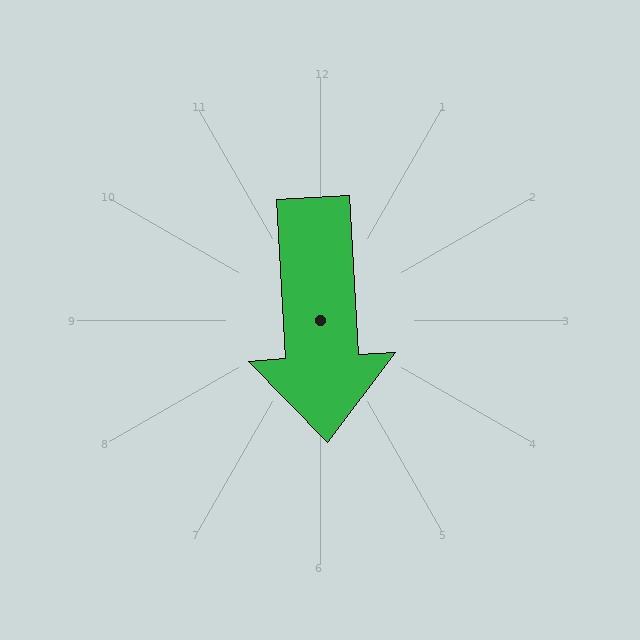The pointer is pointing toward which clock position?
Roughly 6 o'clock.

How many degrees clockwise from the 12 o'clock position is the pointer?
Approximately 177 degrees.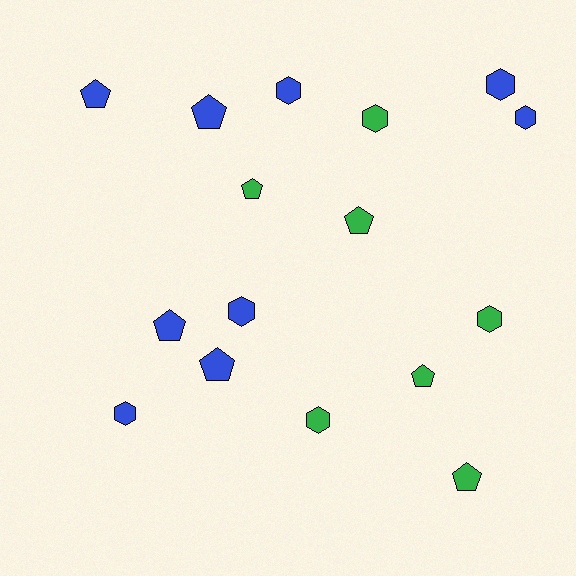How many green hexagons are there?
There are 3 green hexagons.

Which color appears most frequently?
Blue, with 9 objects.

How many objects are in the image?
There are 16 objects.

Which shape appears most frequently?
Pentagon, with 8 objects.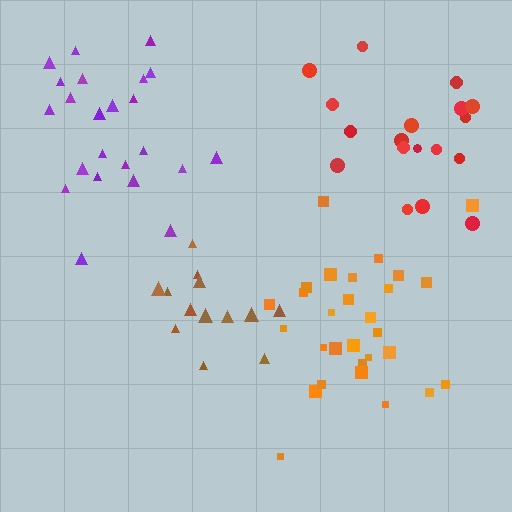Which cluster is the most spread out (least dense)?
Brown.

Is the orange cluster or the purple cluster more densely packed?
Purple.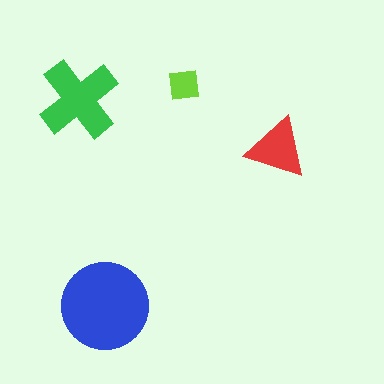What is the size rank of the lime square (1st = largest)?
4th.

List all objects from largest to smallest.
The blue circle, the green cross, the red triangle, the lime square.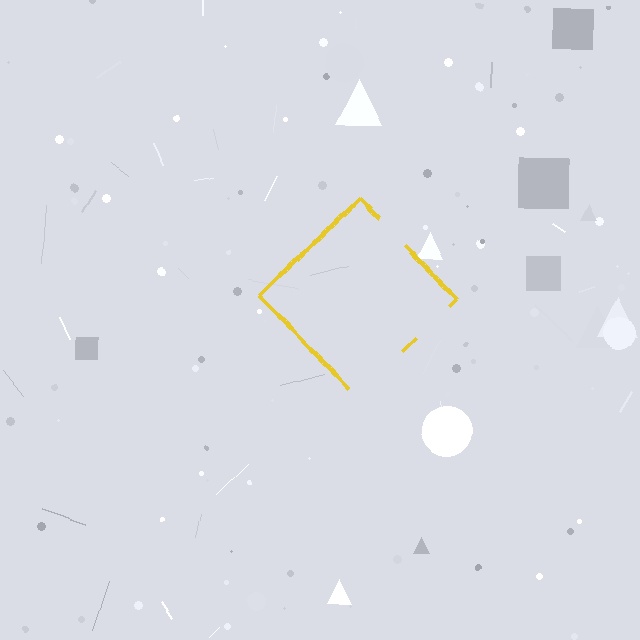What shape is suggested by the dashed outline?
The dashed outline suggests a diamond.